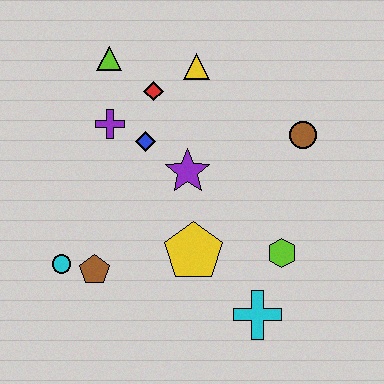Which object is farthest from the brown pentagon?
The brown circle is farthest from the brown pentagon.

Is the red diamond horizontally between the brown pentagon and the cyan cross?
Yes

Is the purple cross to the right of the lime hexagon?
No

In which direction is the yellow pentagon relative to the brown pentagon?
The yellow pentagon is to the right of the brown pentagon.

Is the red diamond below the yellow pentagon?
No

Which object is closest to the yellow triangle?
The red diamond is closest to the yellow triangle.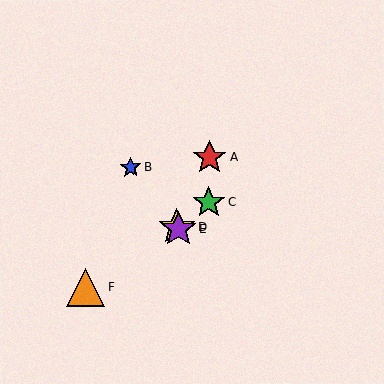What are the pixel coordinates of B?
Object B is at (131, 167).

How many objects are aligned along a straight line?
3 objects (B, D, E) are aligned along a straight line.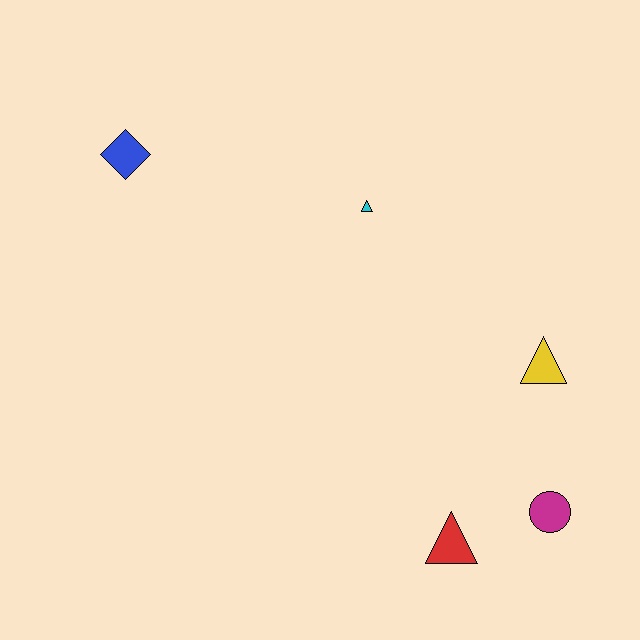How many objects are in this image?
There are 5 objects.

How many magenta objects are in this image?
There is 1 magenta object.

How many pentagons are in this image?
There are no pentagons.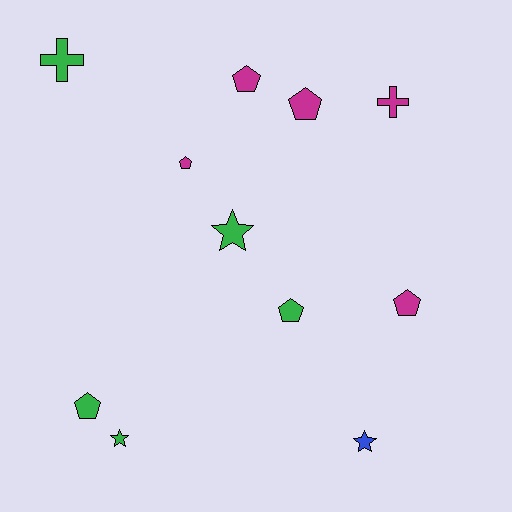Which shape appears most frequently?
Pentagon, with 6 objects.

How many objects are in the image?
There are 11 objects.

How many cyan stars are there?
There are no cyan stars.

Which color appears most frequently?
Magenta, with 5 objects.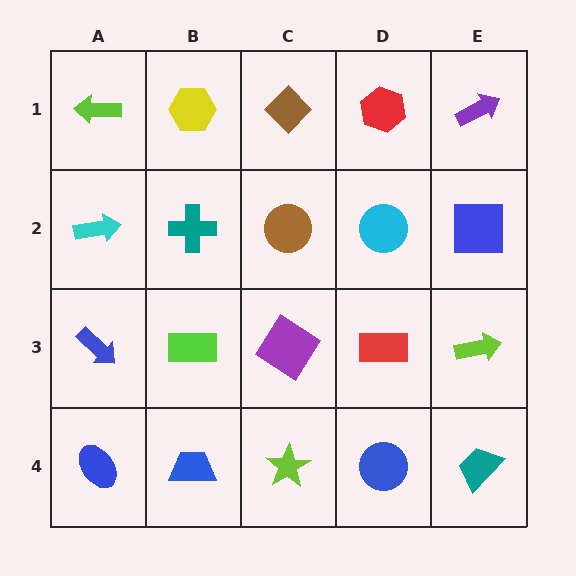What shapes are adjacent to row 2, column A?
A lime arrow (row 1, column A), a blue arrow (row 3, column A), a teal cross (row 2, column B).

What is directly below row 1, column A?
A cyan arrow.